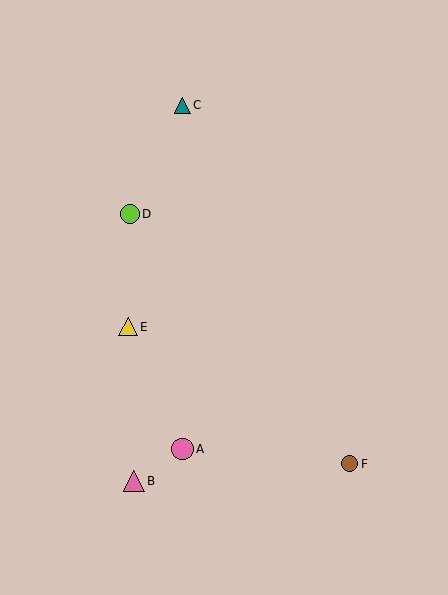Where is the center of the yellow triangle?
The center of the yellow triangle is at (128, 327).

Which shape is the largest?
The pink circle (labeled A) is the largest.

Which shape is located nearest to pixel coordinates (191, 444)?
The pink circle (labeled A) at (182, 449) is nearest to that location.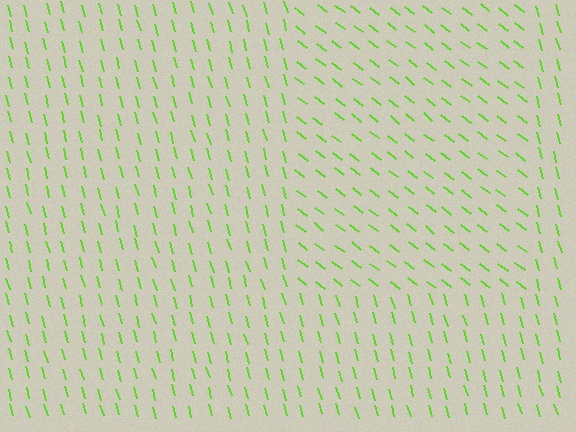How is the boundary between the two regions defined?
The boundary is defined purely by a change in line orientation (approximately 37 degrees difference). All lines are the same color and thickness.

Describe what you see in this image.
The image is filled with small lime line segments. A rectangle region in the image has lines oriented differently from the surrounding lines, creating a visible texture boundary.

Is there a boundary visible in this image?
Yes, there is a texture boundary formed by a change in line orientation.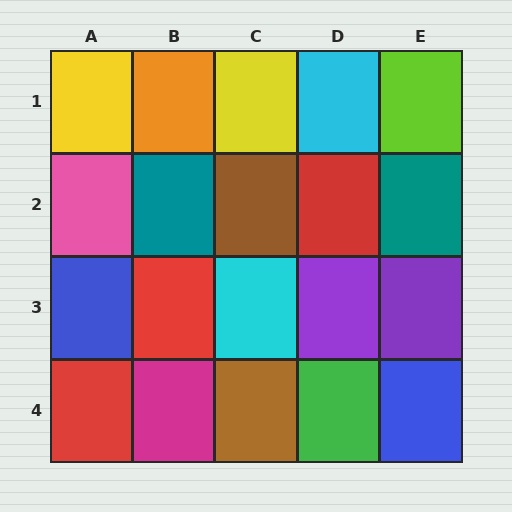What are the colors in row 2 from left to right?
Pink, teal, brown, red, teal.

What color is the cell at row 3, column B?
Red.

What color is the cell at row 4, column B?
Magenta.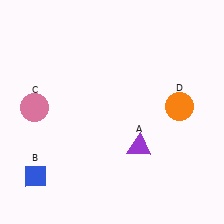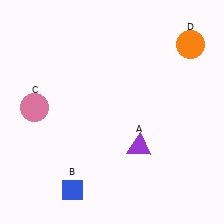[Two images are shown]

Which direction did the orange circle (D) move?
The orange circle (D) moved up.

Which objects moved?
The objects that moved are: the blue diamond (B), the orange circle (D).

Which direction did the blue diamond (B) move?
The blue diamond (B) moved right.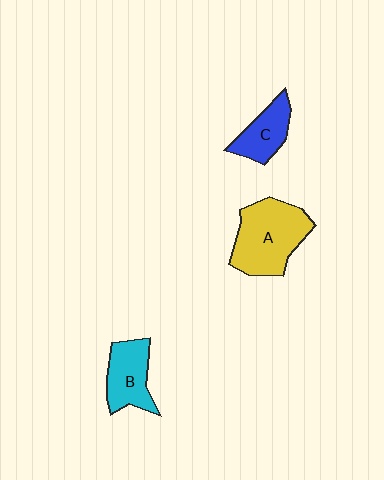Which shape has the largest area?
Shape A (yellow).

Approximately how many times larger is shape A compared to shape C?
Approximately 1.9 times.